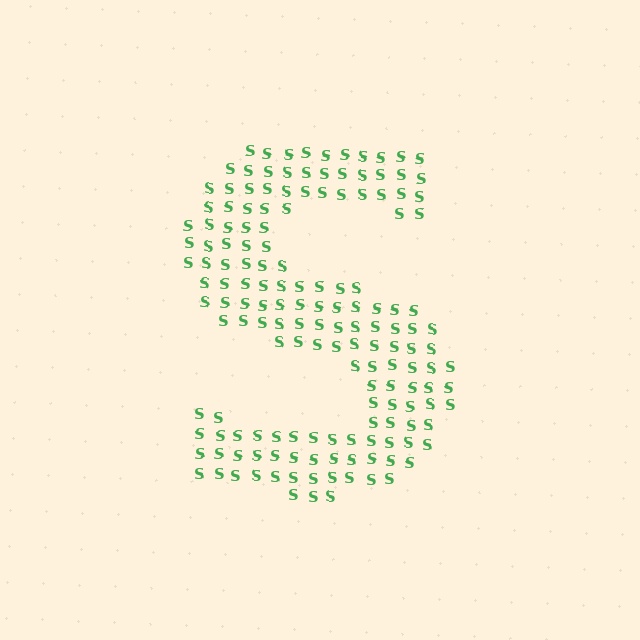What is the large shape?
The large shape is the letter S.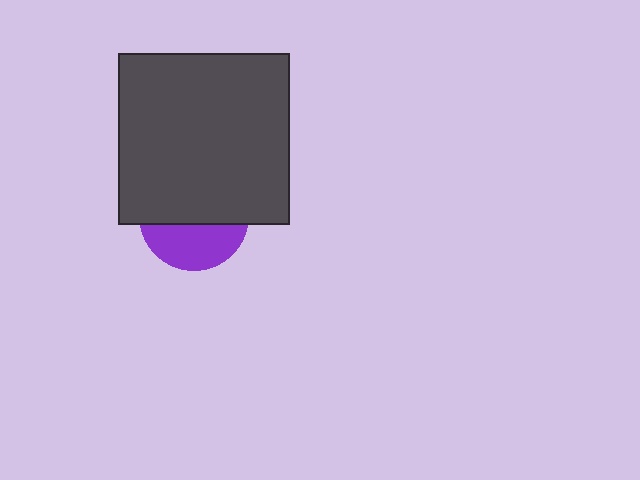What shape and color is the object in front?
The object in front is a dark gray square.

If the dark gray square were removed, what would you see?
You would see the complete purple circle.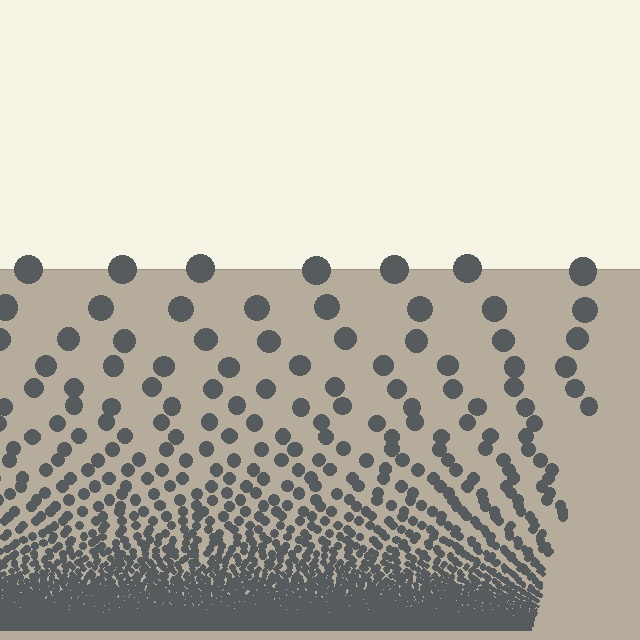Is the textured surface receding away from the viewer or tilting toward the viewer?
The surface appears to tilt toward the viewer. Texture elements get larger and sparser toward the top.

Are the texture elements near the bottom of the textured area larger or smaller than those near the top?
Smaller. The gradient is inverted — elements near the bottom are smaller and denser.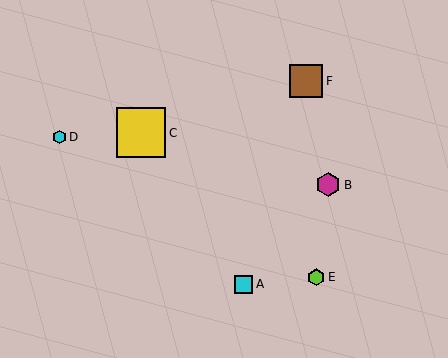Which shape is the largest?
The yellow square (labeled C) is the largest.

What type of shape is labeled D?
Shape D is a cyan hexagon.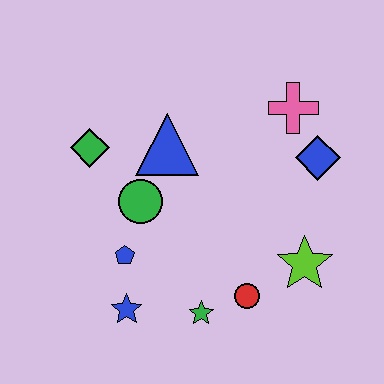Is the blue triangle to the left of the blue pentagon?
No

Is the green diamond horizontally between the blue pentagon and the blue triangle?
No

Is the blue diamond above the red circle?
Yes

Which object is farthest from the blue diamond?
The blue star is farthest from the blue diamond.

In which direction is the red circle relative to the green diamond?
The red circle is to the right of the green diamond.